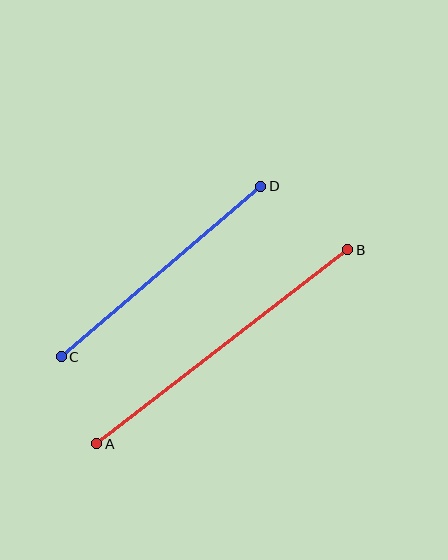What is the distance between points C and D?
The distance is approximately 263 pixels.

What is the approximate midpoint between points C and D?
The midpoint is at approximately (161, 271) pixels.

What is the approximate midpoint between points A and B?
The midpoint is at approximately (222, 347) pixels.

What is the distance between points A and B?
The distance is approximately 317 pixels.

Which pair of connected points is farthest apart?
Points A and B are farthest apart.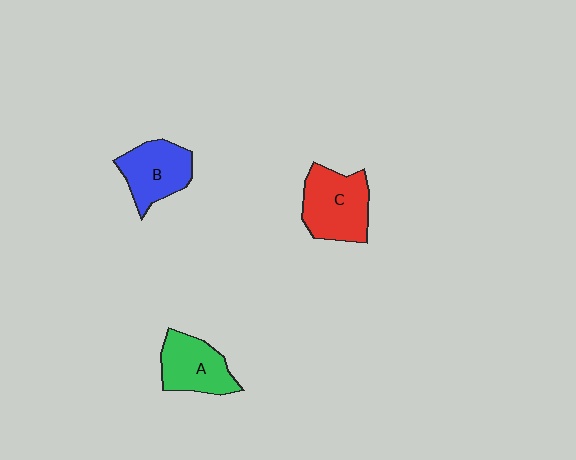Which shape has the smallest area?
Shape A (green).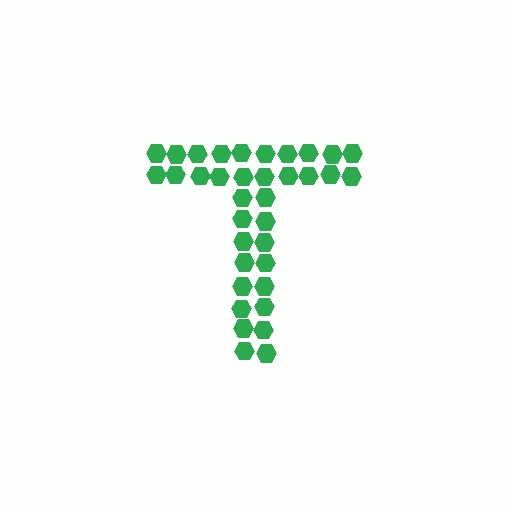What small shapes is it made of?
It is made of small hexagons.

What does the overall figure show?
The overall figure shows the letter T.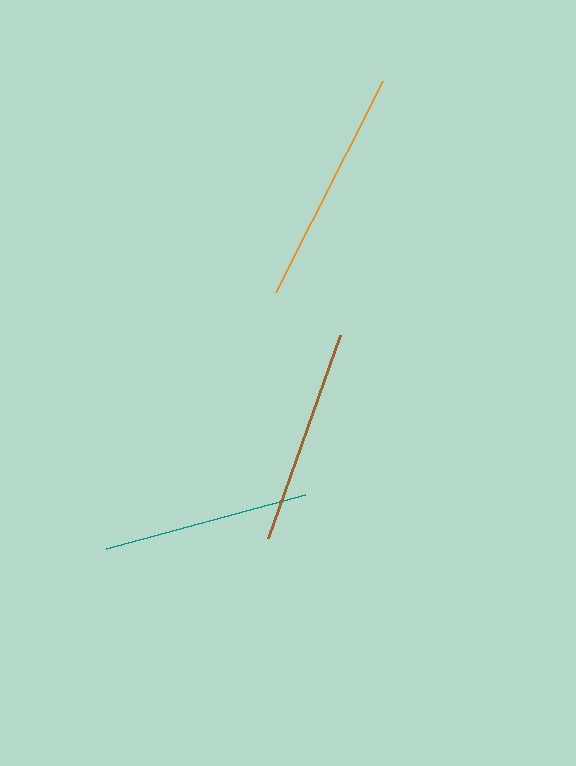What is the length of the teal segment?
The teal segment is approximately 206 pixels long.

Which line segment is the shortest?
The teal line is the shortest at approximately 206 pixels.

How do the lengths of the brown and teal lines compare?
The brown and teal lines are approximately the same length.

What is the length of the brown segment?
The brown segment is approximately 216 pixels long.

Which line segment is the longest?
The orange line is the longest at approximately 237 pixels.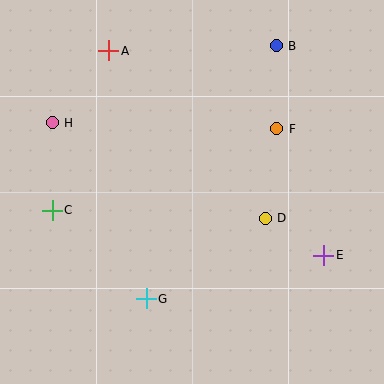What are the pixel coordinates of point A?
Point A is at (109, 51).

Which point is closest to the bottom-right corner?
Point E is closest to the bottom-right corner.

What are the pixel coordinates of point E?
Point E is at (324, 255).